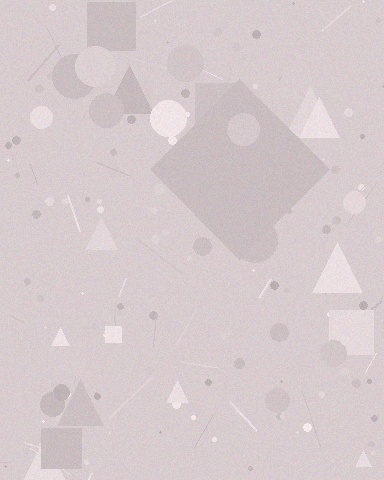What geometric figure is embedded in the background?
A diamond is embedded in the background.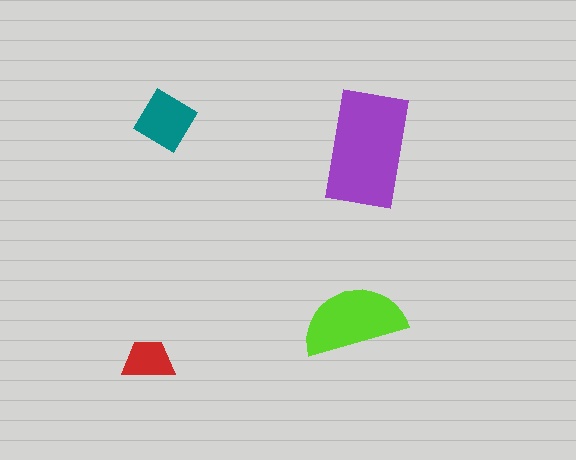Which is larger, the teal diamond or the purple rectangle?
The purple rectangle.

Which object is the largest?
The purple rectangle.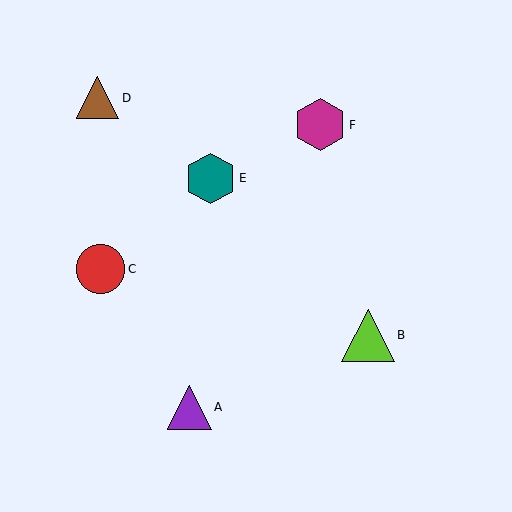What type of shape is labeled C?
Shape C is a red circle.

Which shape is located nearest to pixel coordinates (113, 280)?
The red circle (labeled C) at (101, 269) is nearest to that location.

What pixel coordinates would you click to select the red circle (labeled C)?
Click at (101, 269) to select the red circle C.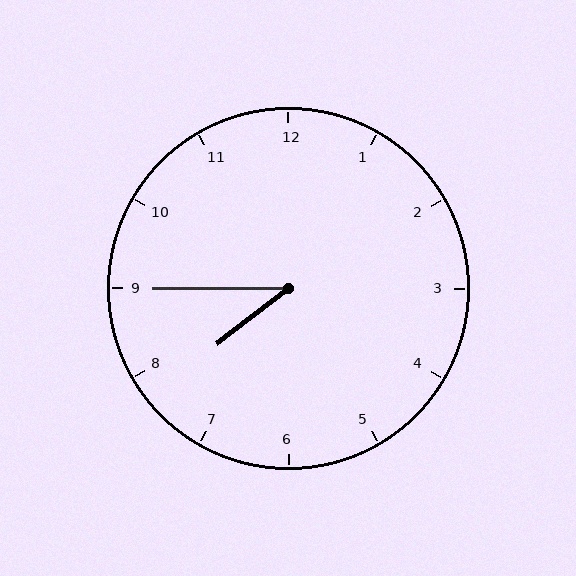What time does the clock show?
7:45.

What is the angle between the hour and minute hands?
Approximately 38 degrees.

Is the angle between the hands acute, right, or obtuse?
It is acute.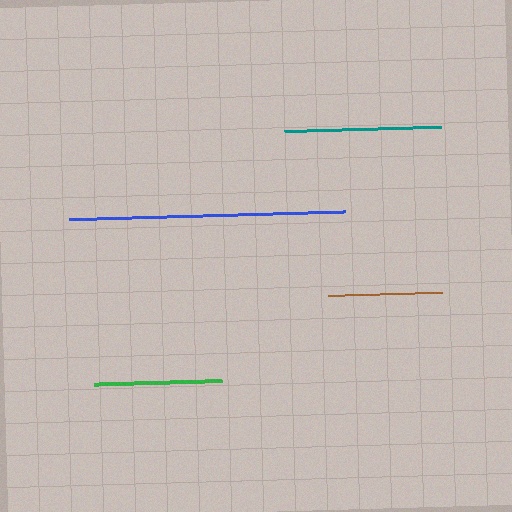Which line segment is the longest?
The blue line is the longest at approximately 276 pixels.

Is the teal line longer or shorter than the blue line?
The blue line is longer than the teal line.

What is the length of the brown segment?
The brown segment is approximately 114 pixels long.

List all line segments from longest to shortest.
From longest to shortest: blue, teal, green, brown.